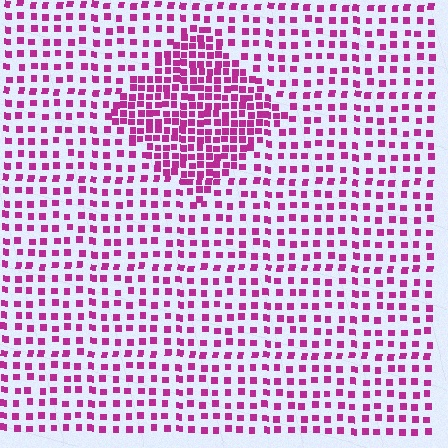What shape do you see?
I see a diamond.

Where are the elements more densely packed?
The elements are more densely packed inside the diamond boundary.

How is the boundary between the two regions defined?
The boundary is defined by a change in element density (approximately 2.2x ratio). All elements are the same color, size, and shape.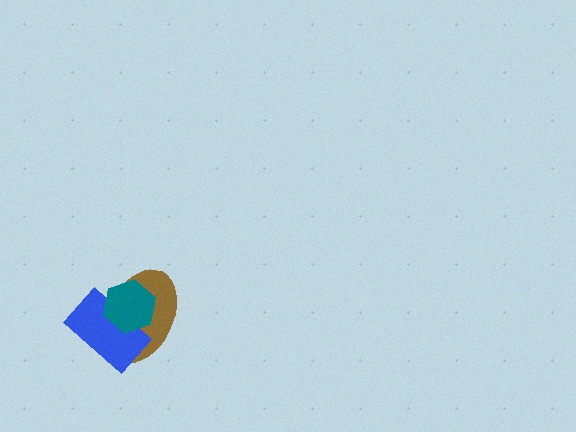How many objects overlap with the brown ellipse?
2 objects overlap with the brown ellipse.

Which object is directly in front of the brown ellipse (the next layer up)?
The blue rectangle is directly in front of the brown ellipse.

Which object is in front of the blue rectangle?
The teal hexagon is in front of the blue rectangle.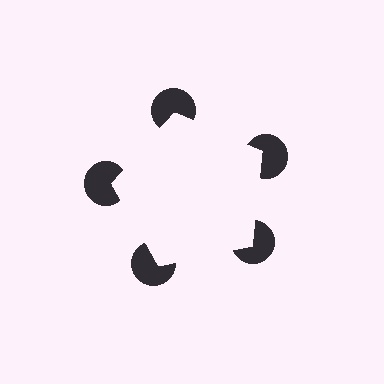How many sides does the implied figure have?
5 sides.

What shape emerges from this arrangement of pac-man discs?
An illusory pentagon — its edges are inferred from the aligned wedge cuts in the pac-man discs, not physically drawn.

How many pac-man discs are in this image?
There are 5 — one at each vertex of the illusory pentagon.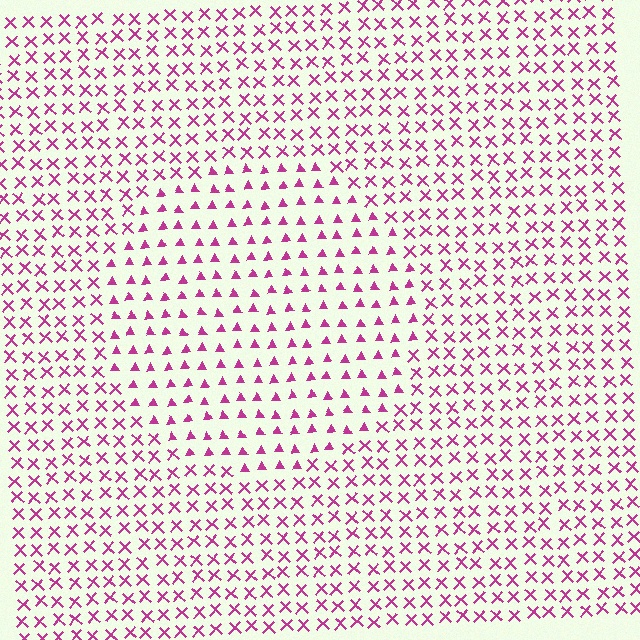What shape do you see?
I see a circle.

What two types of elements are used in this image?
The image uses triangles inside the circle region and X marks outside it.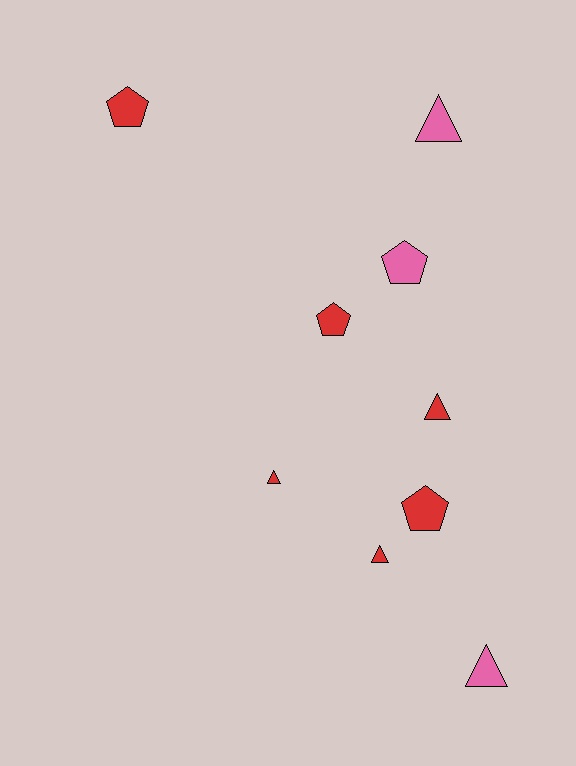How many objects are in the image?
There are 9 objects.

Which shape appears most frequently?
Triangle, with 5 objects.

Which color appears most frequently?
Red, with 6 objects.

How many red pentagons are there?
There are 3 red pentagons.